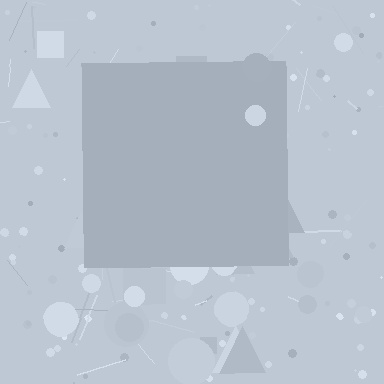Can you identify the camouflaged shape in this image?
The camouflaged shape is a square.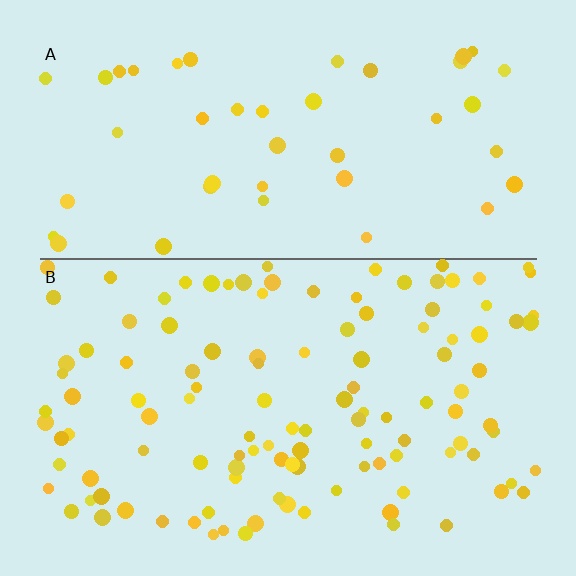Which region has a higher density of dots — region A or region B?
B (the bottom).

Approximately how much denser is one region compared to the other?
Approximately 2.6× — region B over region A.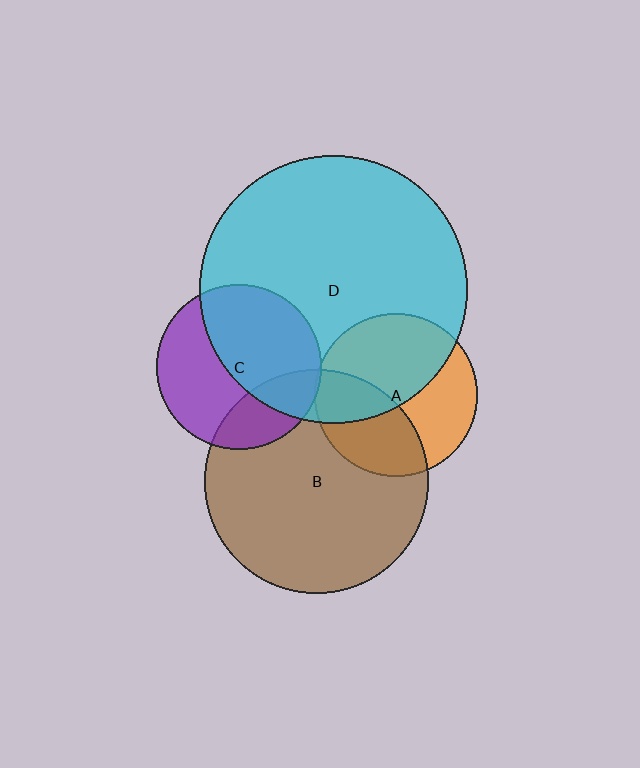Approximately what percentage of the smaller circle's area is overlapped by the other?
Approximately 15%.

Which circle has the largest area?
Circle D (cyan).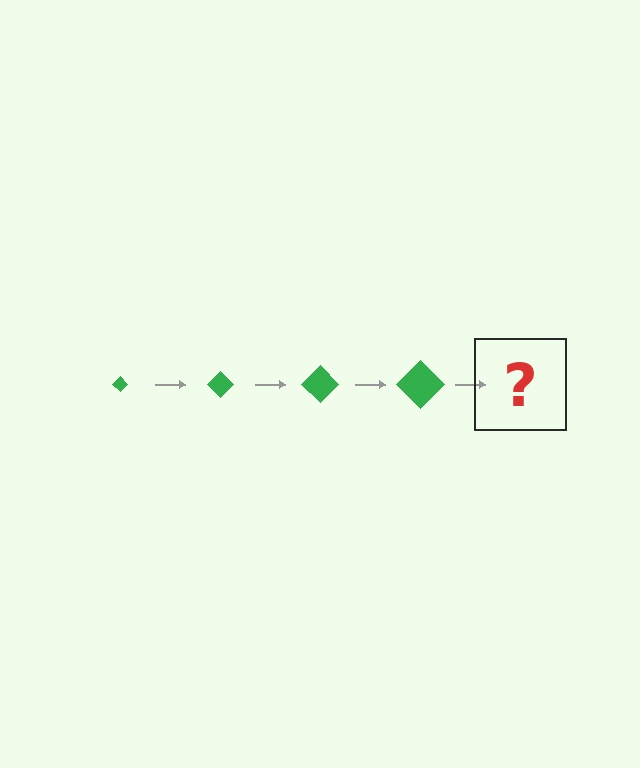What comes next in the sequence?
The next element should be a green diamond, larger than the previous one.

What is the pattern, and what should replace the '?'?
The pattern is that the diamond gets progressively larger each step. The '?' should be a green diamond, larger than the previous one.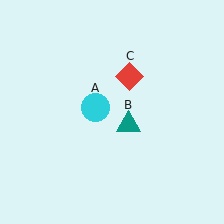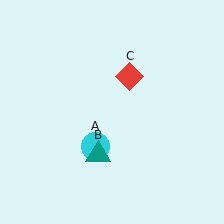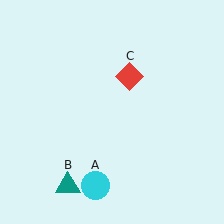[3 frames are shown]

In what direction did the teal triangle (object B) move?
The teal triangle (object B) moved down and to the left.